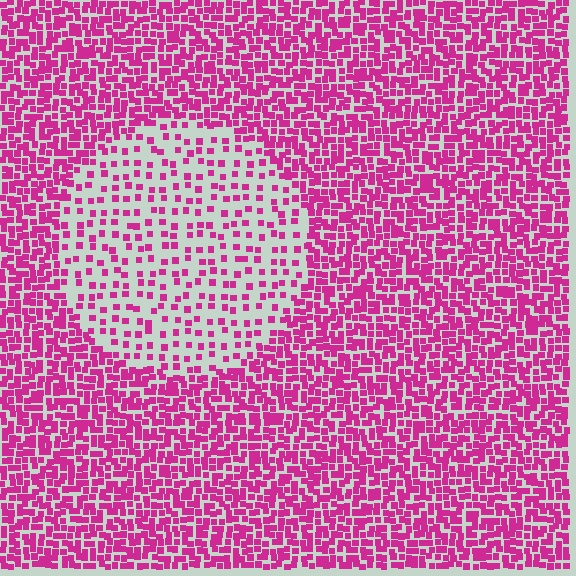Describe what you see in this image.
The image contains small magenta elements arranged at two different densities. A circle-shaped region is visible where the elements are less densely packed than the surrounding area.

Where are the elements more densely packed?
The elements are more densely packed outside the circle boundary.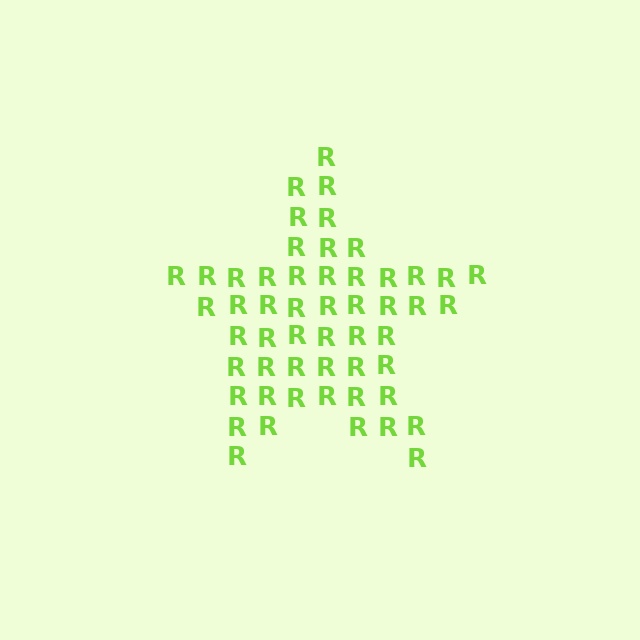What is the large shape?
The large shape is a star.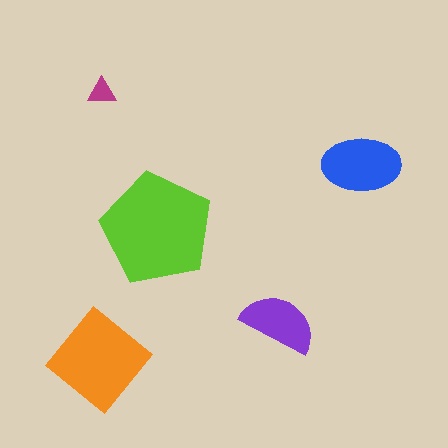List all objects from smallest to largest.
The magenta triangle, the purple semicircle, the blue ellipse, the orange diamond, the lime pentagon.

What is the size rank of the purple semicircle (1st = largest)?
4th.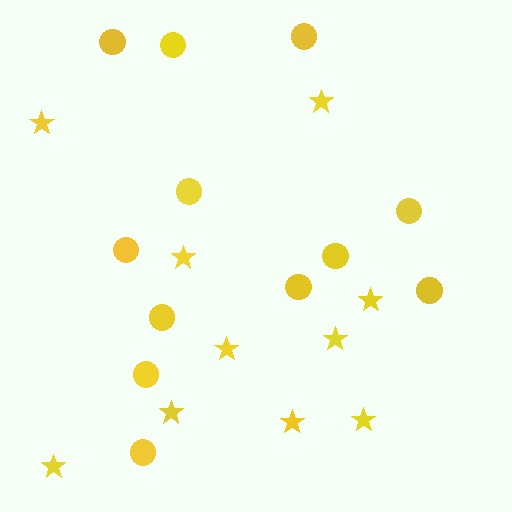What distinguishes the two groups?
There are 2 groups: one group of circles (12) and one group of stars (10).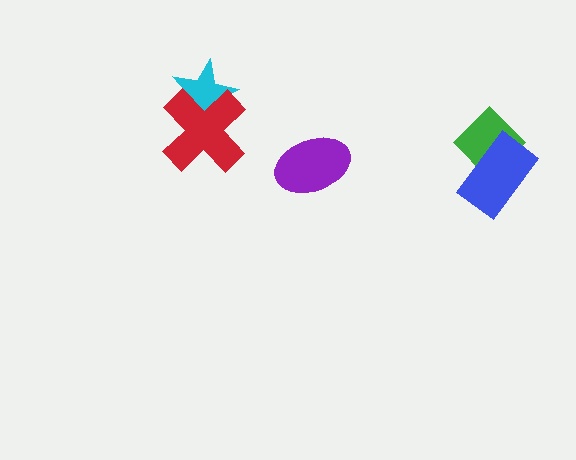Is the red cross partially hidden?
No, no other shape covers it.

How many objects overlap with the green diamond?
1 object overlaps with the green diamond.